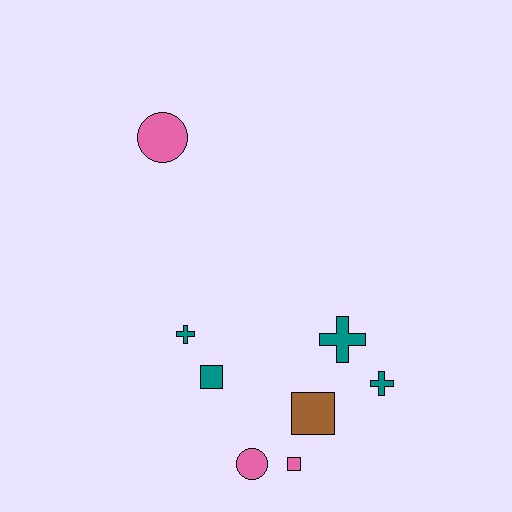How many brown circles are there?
There are no brown circles.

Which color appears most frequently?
Teal, with 4 objects.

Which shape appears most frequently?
Cross, with 3 objects.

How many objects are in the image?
There are 8 objects.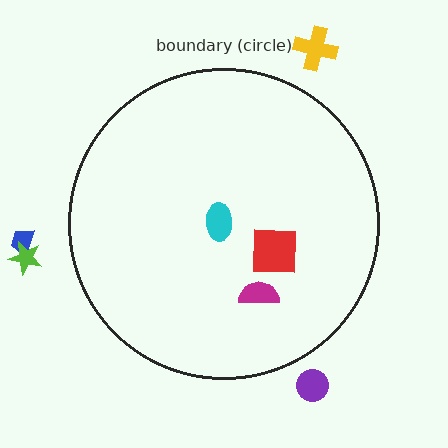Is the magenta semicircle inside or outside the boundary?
Inside.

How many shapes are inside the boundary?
3 inside, 4 outside.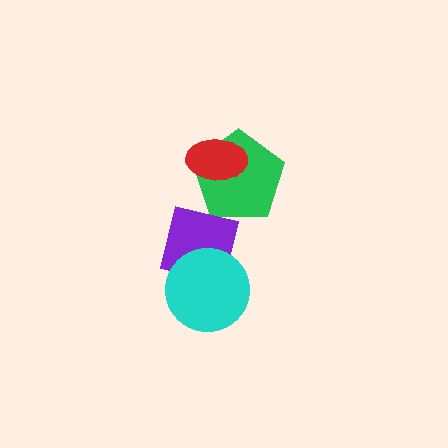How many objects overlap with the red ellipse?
1 object overlaps with the red ellipse.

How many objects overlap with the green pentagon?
2 objects overlap with the green pentagon.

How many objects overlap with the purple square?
2 objects overlap with the purple square.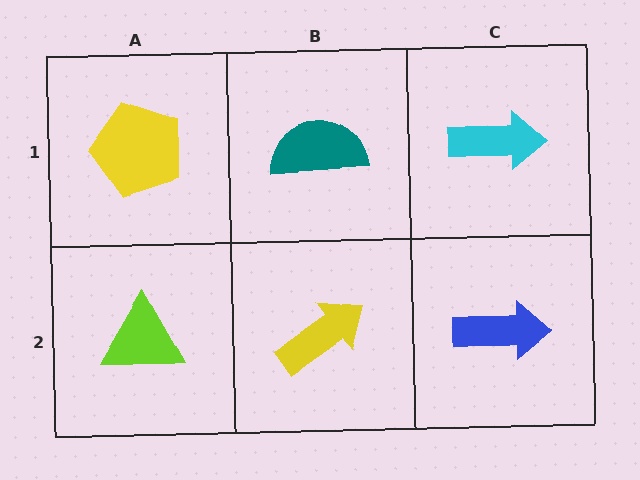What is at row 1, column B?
A teal semicircle.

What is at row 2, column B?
A yellow arrow.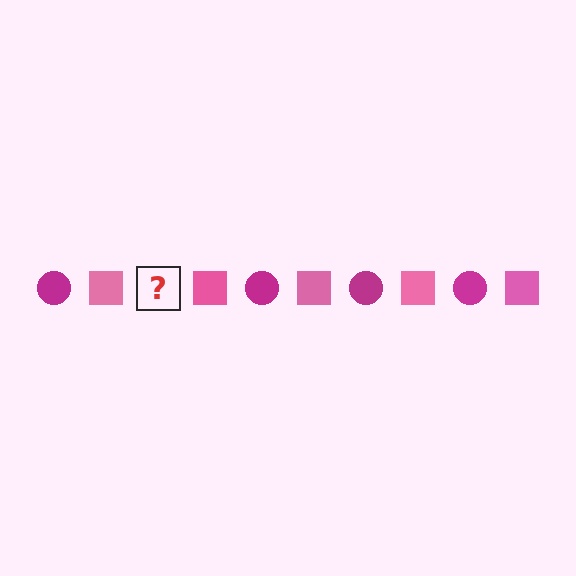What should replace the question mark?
The question mark should be replaced with a magenta circle.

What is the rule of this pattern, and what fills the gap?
The rule is that the pattern alternates between magenta circle and pink square. The gap should be filled with a magenta circle.